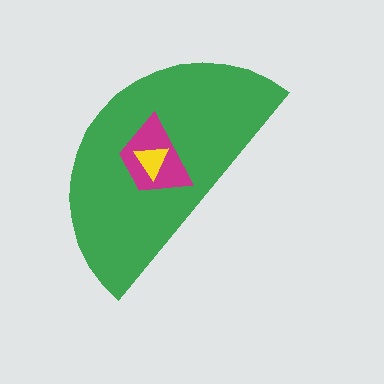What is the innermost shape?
The yellow triangle.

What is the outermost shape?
The green semicircle.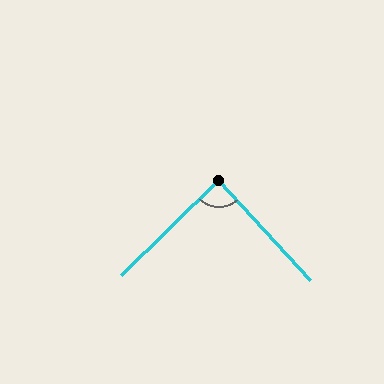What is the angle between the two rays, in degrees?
Approximately 88 degrees.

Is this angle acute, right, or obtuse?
It is approximately a right angle.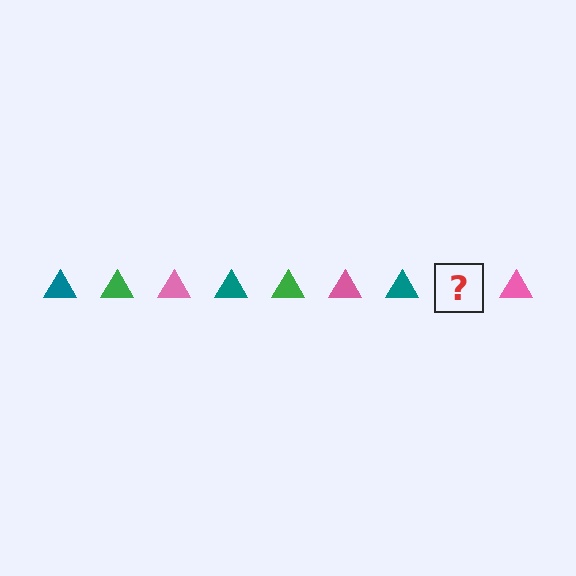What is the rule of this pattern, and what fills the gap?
The rule is that the pattern cycles through teal, green, pink triangles. The gap should be filled with a green triangle.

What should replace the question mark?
The question mark should be replaced with a green triangle.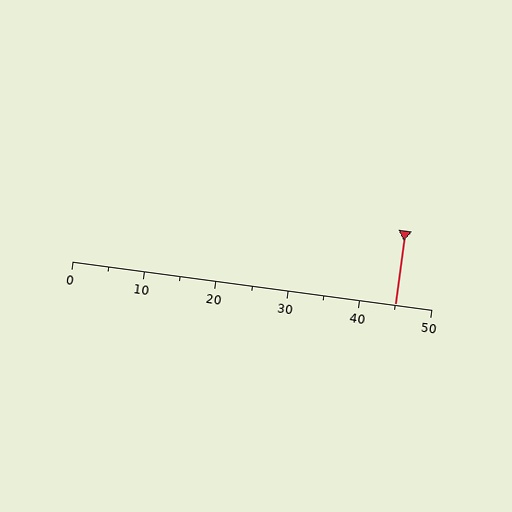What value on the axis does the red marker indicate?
The marker indicates approximately 45.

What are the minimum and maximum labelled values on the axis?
The axis runs from 0 to 50.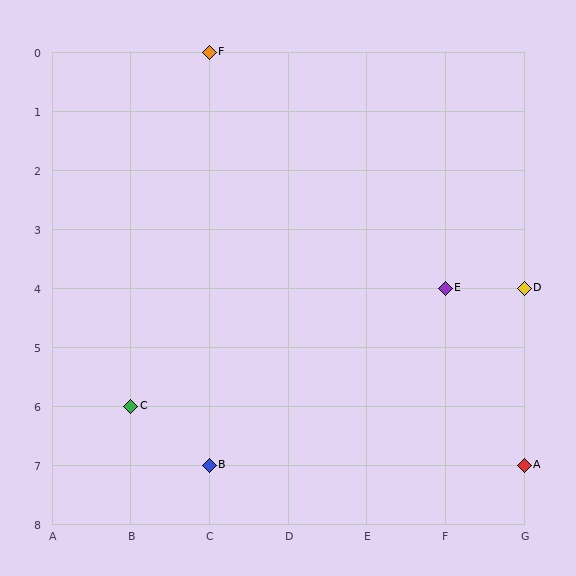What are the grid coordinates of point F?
Point F is at grid coordinates (C, 0).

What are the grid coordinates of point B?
Point B is at grid coordinates (C, 7).